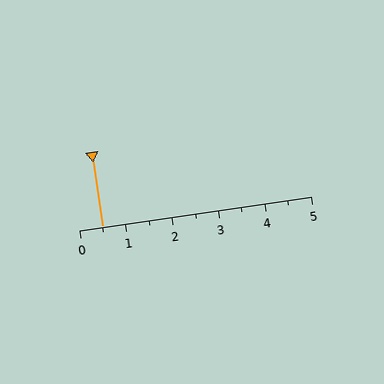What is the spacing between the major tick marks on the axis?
The major ticks are spaced 1 apart.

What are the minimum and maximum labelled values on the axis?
The axis runs from 0 to 5.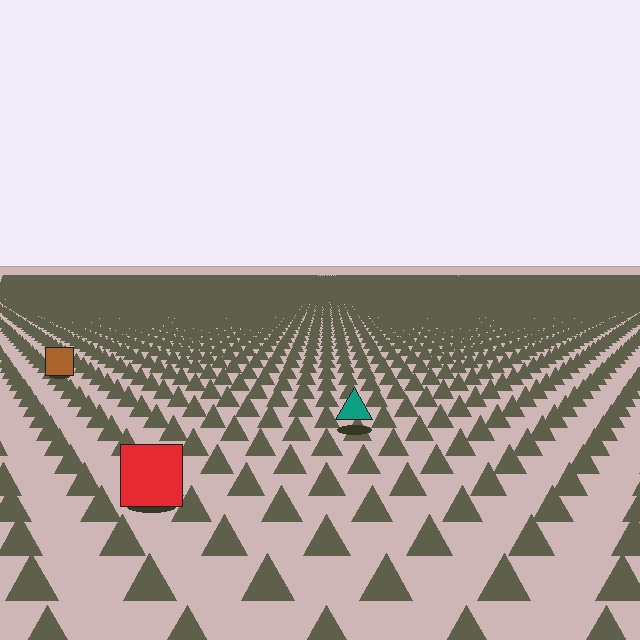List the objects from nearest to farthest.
From nearest to farthest: the red square, the teal triangle, the brown square.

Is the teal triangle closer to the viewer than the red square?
No. The red square is closer — you can tell from the texture gradient: the ground texture is coarser near it.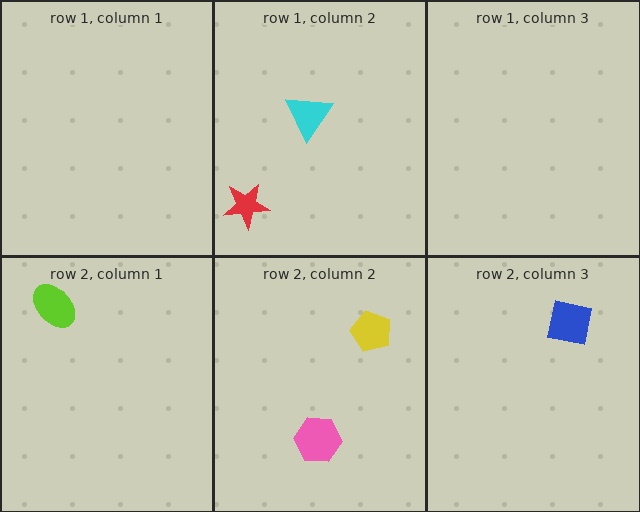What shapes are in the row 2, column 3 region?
The blue square.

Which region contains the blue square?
The row 2, column 3 region.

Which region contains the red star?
The row 1, column 2 region.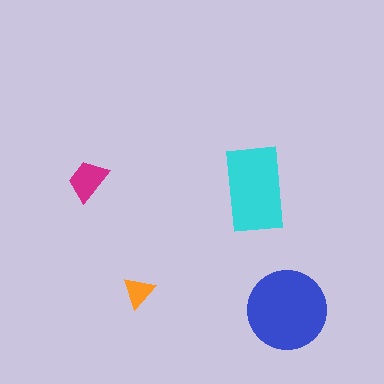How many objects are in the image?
There are 4 objects in the image.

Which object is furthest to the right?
The blue circle is rightmost.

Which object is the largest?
The blue circle.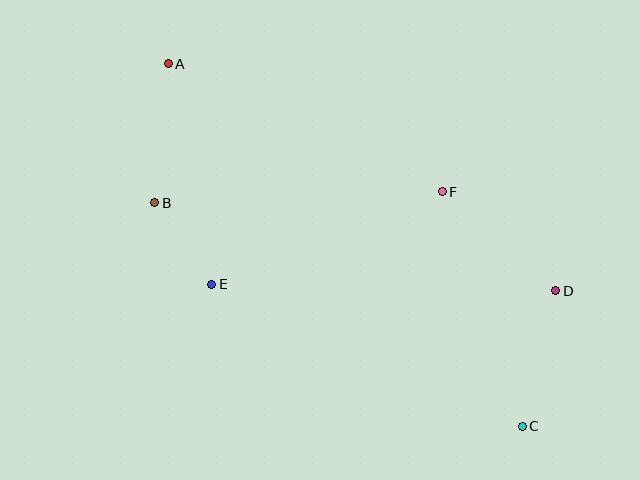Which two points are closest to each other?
Points B and E are closest to each other.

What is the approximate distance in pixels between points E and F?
The distance between E and F is approximately 248 pixels.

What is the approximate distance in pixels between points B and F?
The distance between B and F is approximately 288 pixels.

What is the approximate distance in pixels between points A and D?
The distance between A and D is approximately 449 pixels.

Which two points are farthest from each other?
Points A and C are farthest from each other.